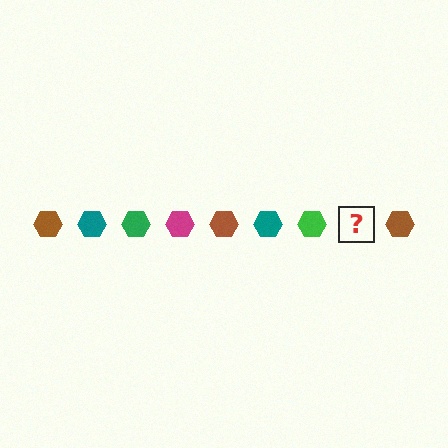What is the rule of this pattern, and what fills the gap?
The rule is that the pattern cycles through brown, teal, green, magenta hexagons. The gap should be filled with a magenta hexagon.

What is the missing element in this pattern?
The missing element is a magenta hexagon.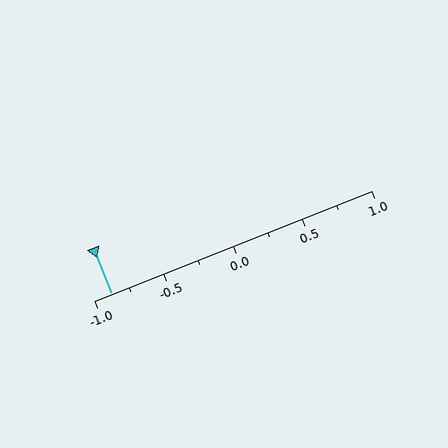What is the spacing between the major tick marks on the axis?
The major ticks are spaced 0.5 apart.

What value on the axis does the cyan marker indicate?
The marker indicates approximately -0.88.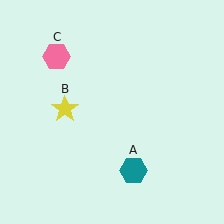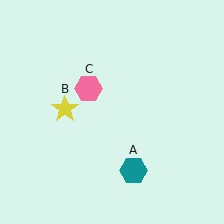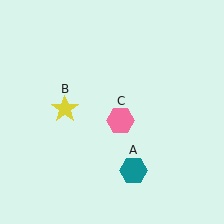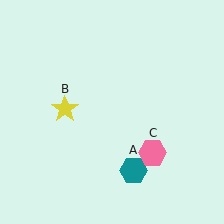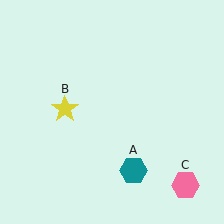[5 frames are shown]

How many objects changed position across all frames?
1 object changed position: pink hexagon (object C).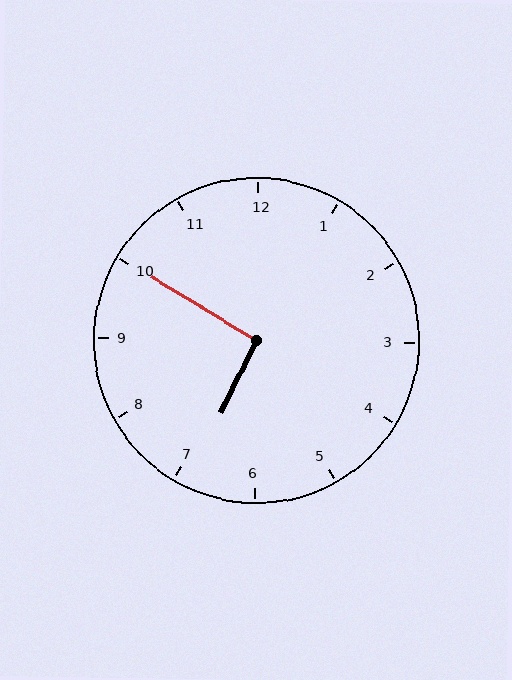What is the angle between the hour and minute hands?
Approximately 95 degrees.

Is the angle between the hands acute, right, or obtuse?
It is right.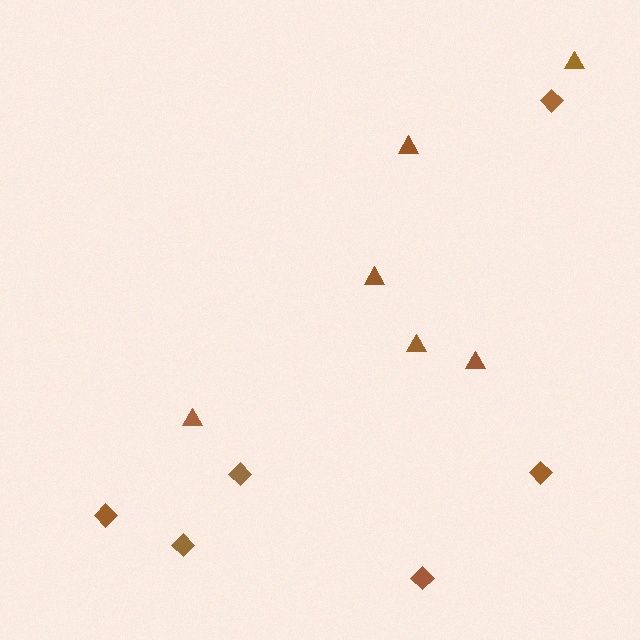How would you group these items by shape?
There are 2 groups: one group of diamonds (6) and one group of triangles (6).